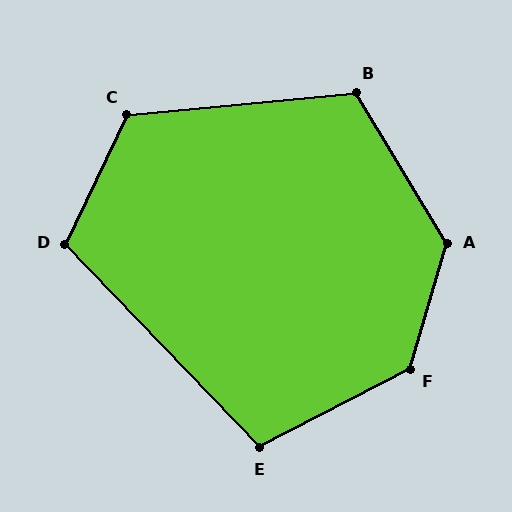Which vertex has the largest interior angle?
F, at approximately 134 degrees.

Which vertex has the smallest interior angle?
E, at approximately 106 degrees.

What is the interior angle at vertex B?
Approximately 116 degrees (obtuse).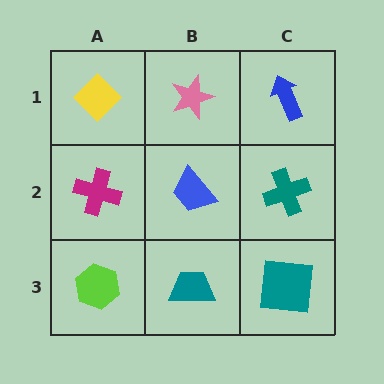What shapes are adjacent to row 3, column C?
A teal cross (row 2, column C), a teal trapezoid (row 3, column B).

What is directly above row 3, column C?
A teal cross.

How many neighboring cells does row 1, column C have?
2.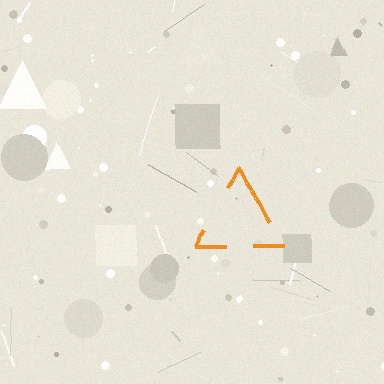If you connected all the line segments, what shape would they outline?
They would outline a triangle.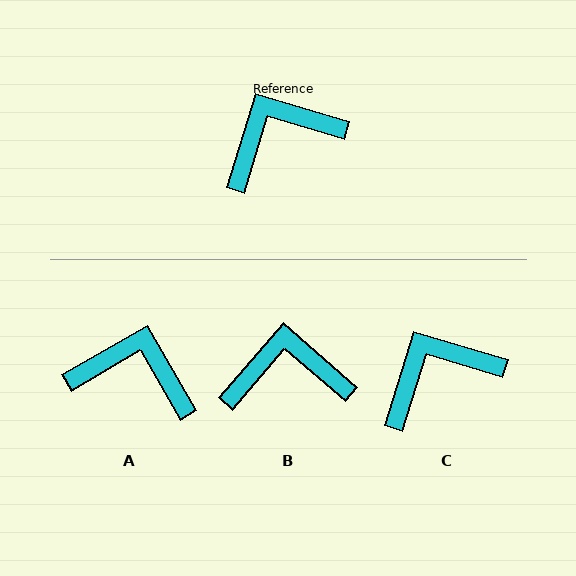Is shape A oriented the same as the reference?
No, it is off by about 43 degrees.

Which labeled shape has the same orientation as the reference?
C.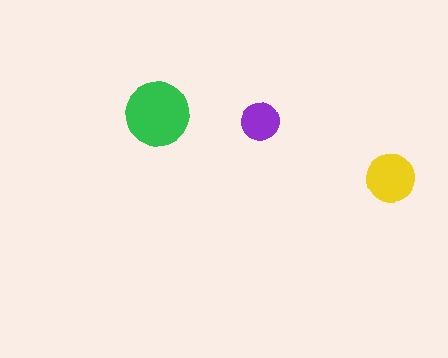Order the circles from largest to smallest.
the green one, the yellow one, the purple one.